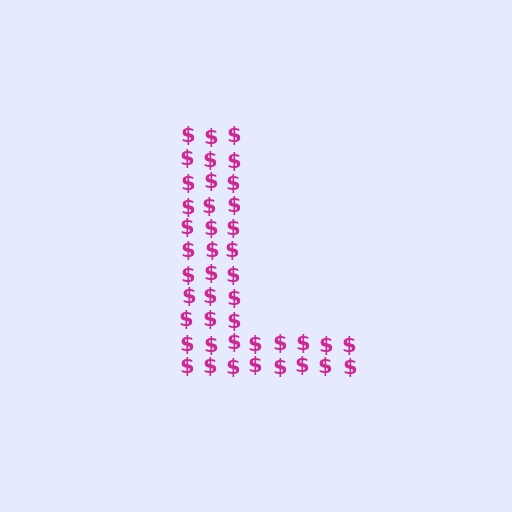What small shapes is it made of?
It is made of small dollar signs.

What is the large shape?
The large shape is the letter L.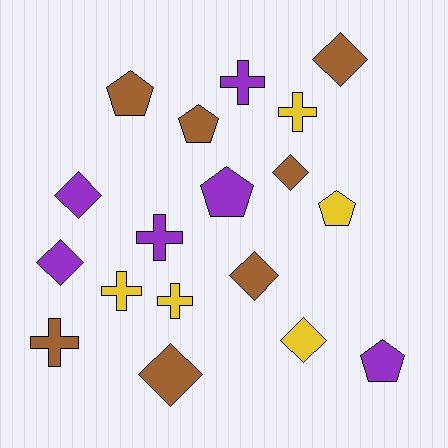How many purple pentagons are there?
There are 2 purple pentagons.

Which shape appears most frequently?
Diamond, with 7 objects.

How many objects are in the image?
There are 18 objects.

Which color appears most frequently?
Brown, with 7 objects.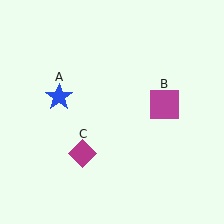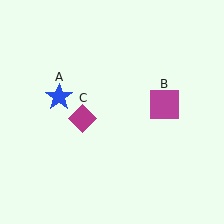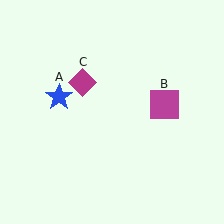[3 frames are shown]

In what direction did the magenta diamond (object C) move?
The magenta diamond (object C) moved up.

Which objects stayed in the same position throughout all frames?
Blue star (object A) and magenta square (object B) remained stationary.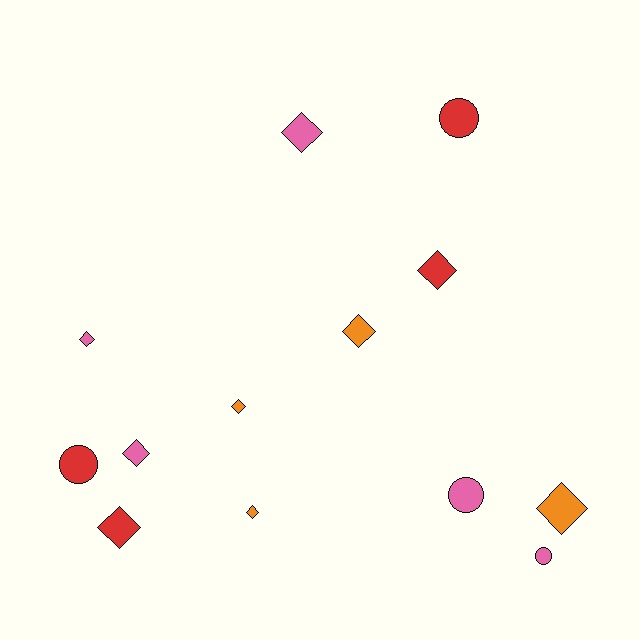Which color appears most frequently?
Pink, with 5 objects.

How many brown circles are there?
There are no brown circles.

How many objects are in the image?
There are 13 objects.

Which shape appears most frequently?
Diamond, with 9 objects.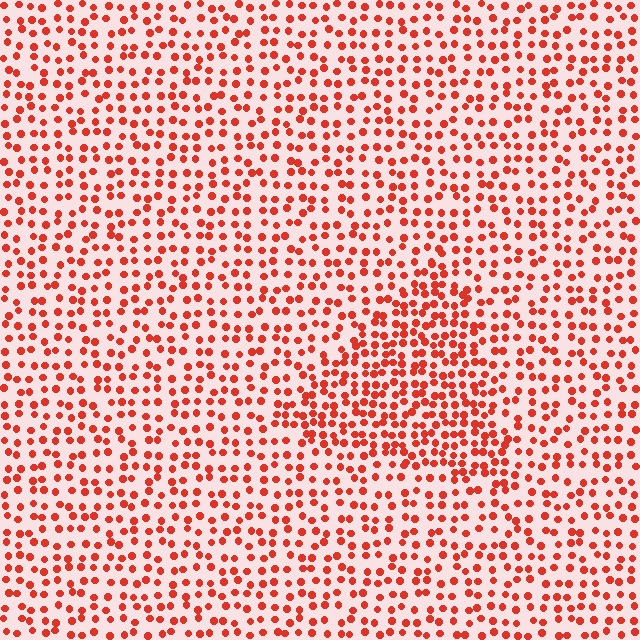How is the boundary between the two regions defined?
The boundary is defined by a change in element density (approximately 1.6x ratio). All elements are the same color, size, and shape.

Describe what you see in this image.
The image contains small red elements arranged at two different densities. A triangle-shaped region is visible where the elements are more densely packed than the surrounding area.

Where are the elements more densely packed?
The elements are more densely packed inside the triangle boundary.